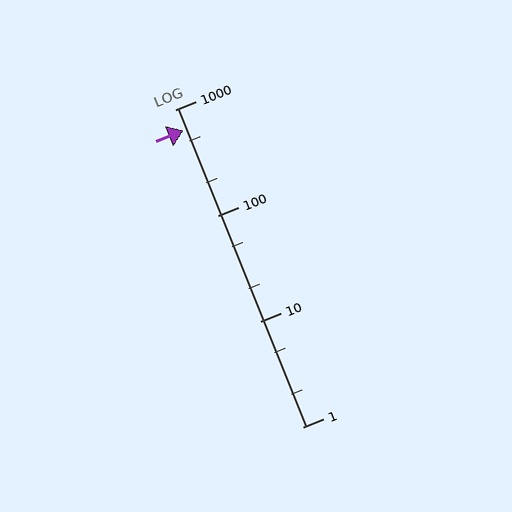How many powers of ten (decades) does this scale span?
The scale spans 3 decades, from 1 to 1000.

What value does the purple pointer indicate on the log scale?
The pointer indicates approximately 640.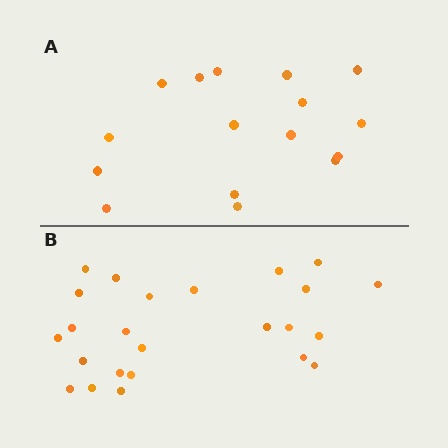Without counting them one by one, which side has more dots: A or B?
Region B (the bottom region) has more dots.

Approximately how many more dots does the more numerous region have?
Region B has roughly 8 or so more dots than region A.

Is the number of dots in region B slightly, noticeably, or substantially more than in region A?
Region B has substantially more. The ratio is roughly 1.5 to 1.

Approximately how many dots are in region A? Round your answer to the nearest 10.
About 20 dots. (The exact count is 16, which rounds to 20.)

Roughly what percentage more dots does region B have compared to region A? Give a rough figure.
About 50% more.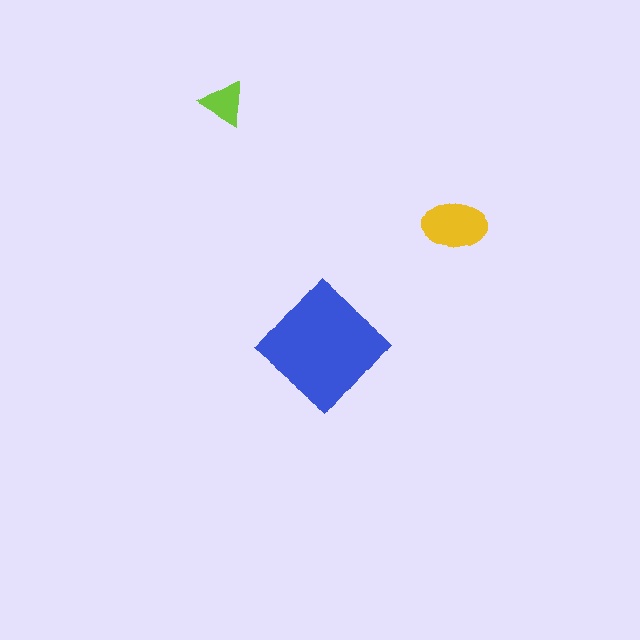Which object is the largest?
The blue diamond.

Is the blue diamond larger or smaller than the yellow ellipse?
Larger.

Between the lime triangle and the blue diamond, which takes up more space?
The blue diamond.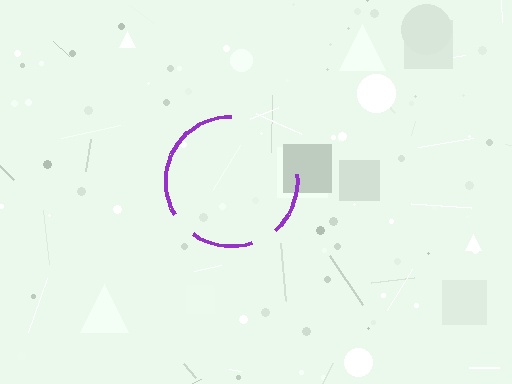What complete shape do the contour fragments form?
The contour fragments form a circle.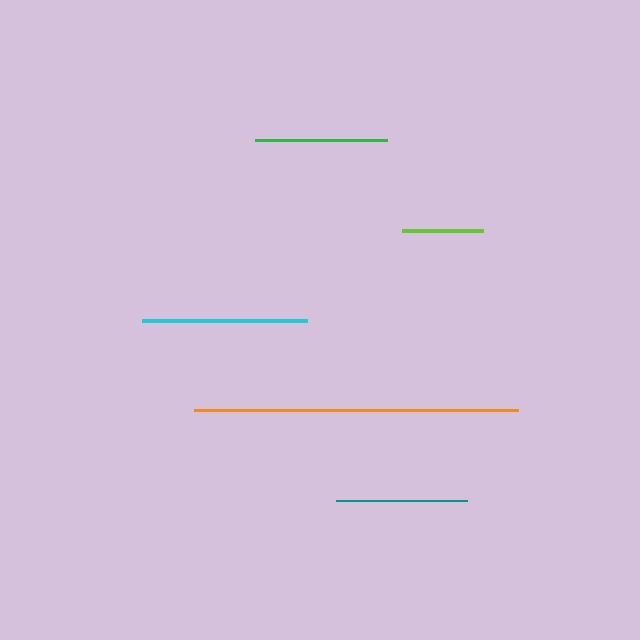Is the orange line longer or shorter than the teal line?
The orange line is longer than the teal line.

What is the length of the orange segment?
The orange segment is approximately 323 pixels long.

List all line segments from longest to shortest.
From longest to shortest: orange, cyan, green, teal, lime.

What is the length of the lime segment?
The lime segment is approximately 81 pixels long.